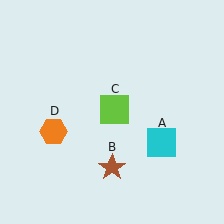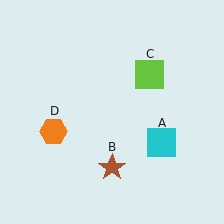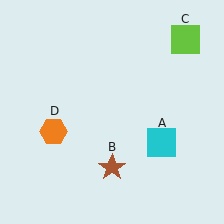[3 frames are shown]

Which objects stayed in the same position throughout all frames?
Cyan square (object A) and brown star (object B) and orange hexagon (object D) remained stationary.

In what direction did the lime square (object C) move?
The lime square (object C) moved up and to the right.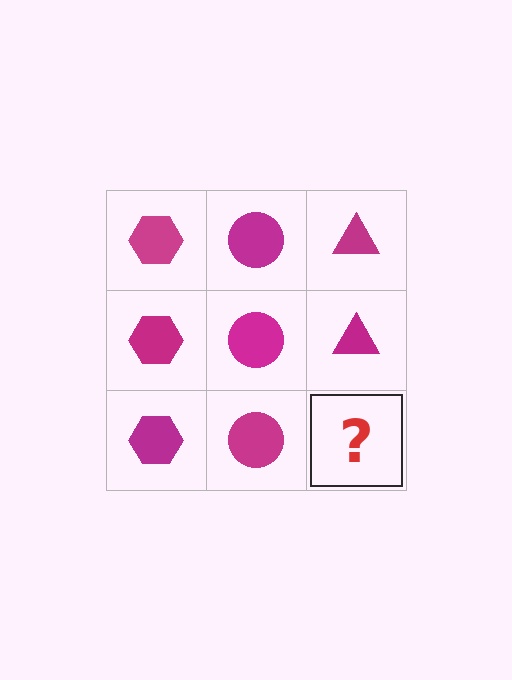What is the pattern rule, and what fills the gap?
The rule is that each column has a consistent shape. The gap should be filled with a magenta triangle.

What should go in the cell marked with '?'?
The missing cell should contain a magenta triangle.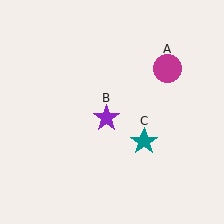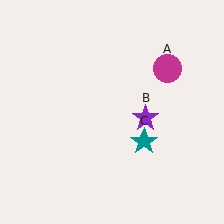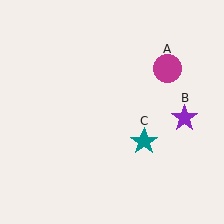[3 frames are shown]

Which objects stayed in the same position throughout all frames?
Magenta circle (object A) and teal star (object C) remained stationary.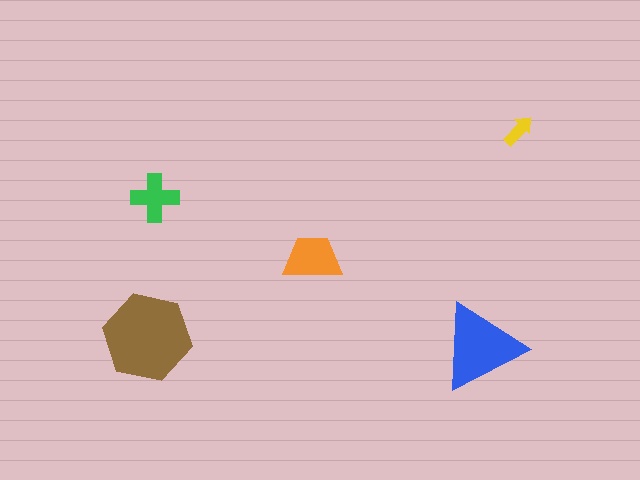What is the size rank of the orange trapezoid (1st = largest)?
3rd.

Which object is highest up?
The yellow arrow is topmost.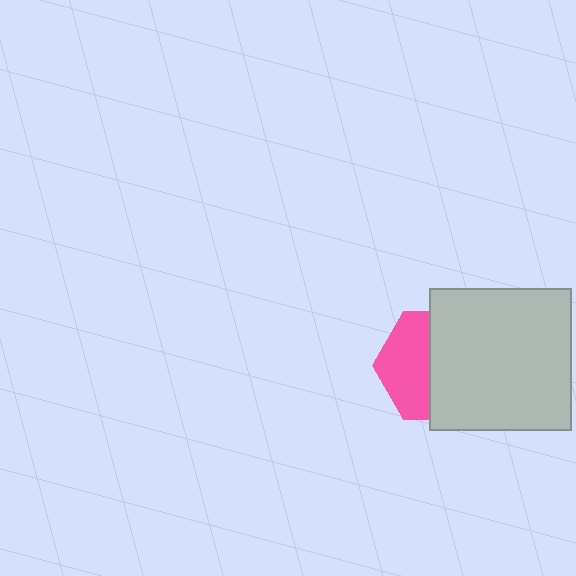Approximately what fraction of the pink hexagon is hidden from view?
Roughly 55% of the pink hexagon is hidden behind the light gray square.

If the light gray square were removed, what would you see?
You would see the complete pink hexagon.